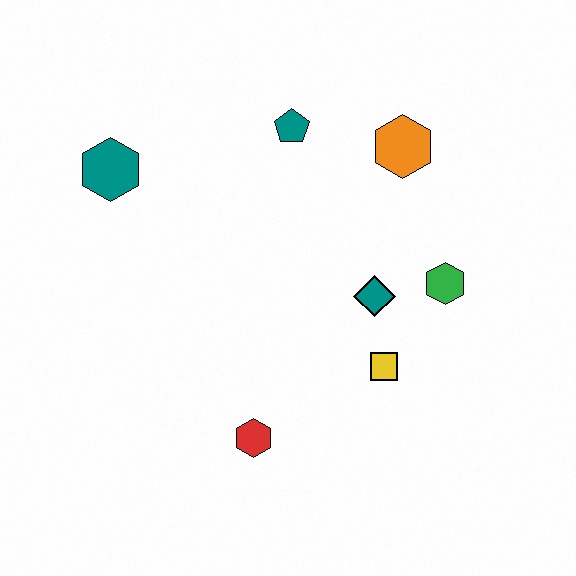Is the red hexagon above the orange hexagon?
No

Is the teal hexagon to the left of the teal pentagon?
Yes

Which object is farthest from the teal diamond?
The teal hexagon is farthest from the teal diamond.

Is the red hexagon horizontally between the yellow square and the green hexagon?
No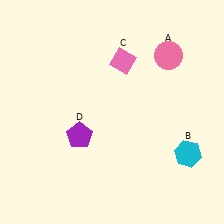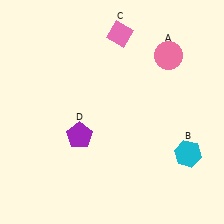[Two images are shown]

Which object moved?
The pink diamond (C) moved up.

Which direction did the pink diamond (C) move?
The pink diamond (C) moved up.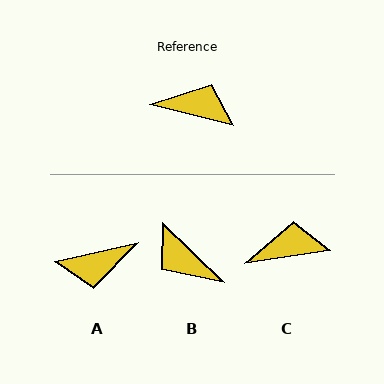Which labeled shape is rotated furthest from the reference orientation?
A, about 153 degrees away.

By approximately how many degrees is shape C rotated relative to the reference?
Approximately 23 degrees counter-clockwise.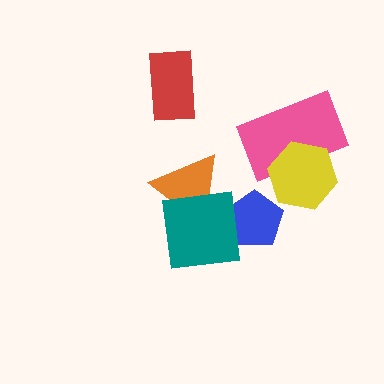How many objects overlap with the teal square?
2 objects overlap with the teal square.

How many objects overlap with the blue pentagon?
1 object overlaps with the blue pentagon.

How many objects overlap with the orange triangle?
1 object overlaps with the orange triangle.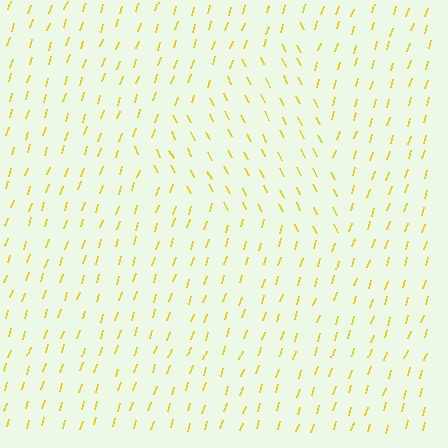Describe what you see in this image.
The image is filled with small yellow line segments. A triangle region in the image has lines oriented differently from the surrounding lines, creating a visible texture boundary.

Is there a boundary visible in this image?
Yes, there is a texture boundary formed by a change in line orientation.